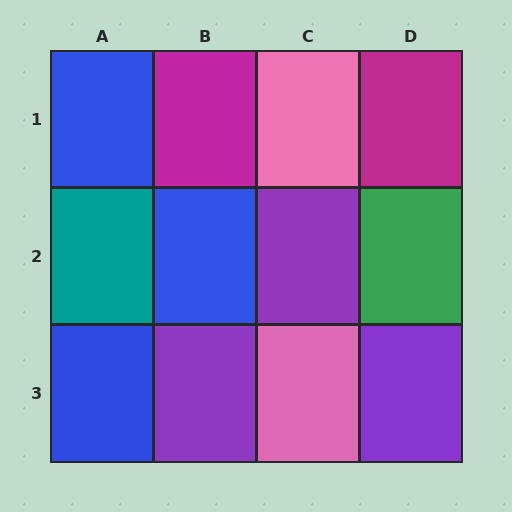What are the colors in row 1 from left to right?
Blue, magenta, pink, magenta.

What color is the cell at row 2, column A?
Teal.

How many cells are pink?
2 cells are pink.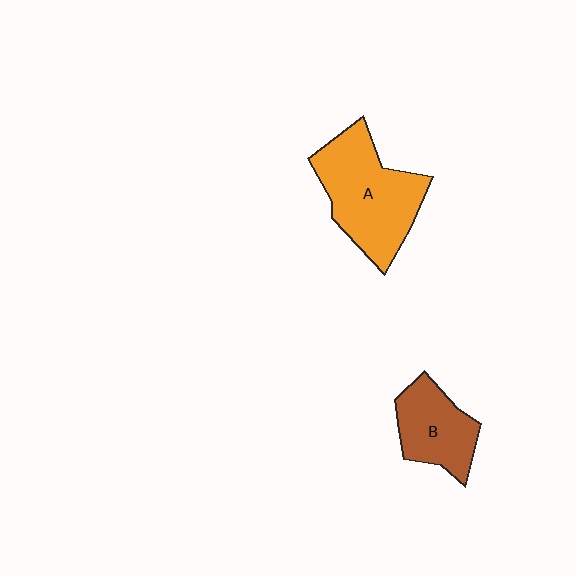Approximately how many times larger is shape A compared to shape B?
Approximately 1.6 times.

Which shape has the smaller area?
Shape B (brown).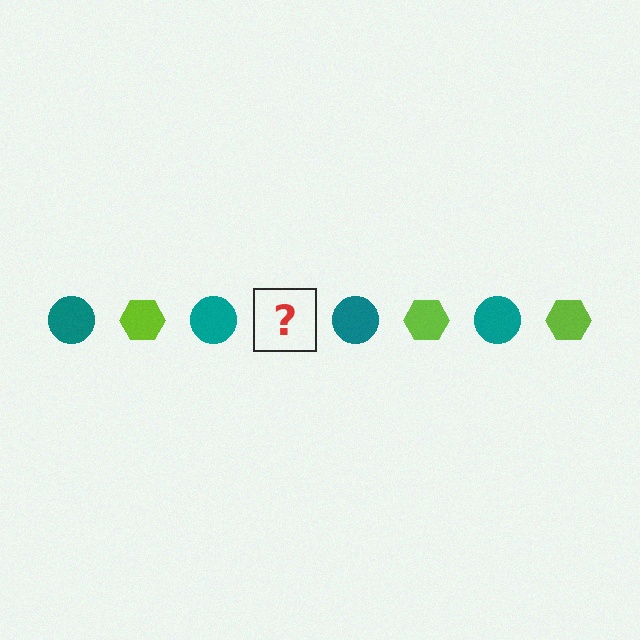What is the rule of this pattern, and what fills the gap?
The rule is that the pattern alternates between teal circle and lime hexagon. The gap should be filled with a lime hexagon.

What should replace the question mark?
The question mark should be replaced with a lime hexagon.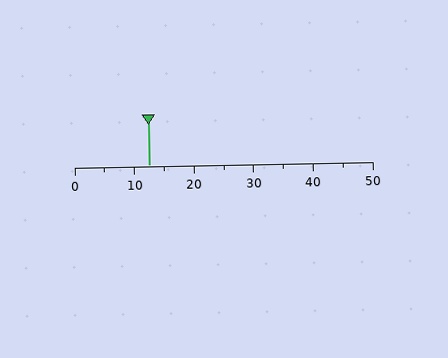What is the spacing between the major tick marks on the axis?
The major ticks are spaced 10 apart.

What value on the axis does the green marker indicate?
The marker indicates approximately 12.5.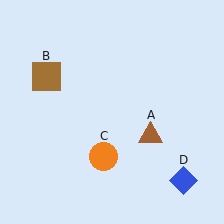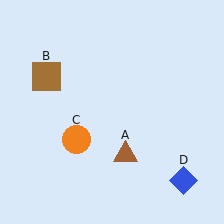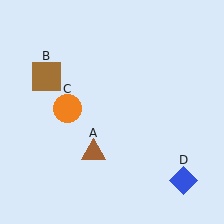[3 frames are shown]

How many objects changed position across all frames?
2 objects changed position: brown triangle (object A), orange circle (object C).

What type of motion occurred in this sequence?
The brown triangle (object A), orange circle (object C) rotated clockwise around the center of the scene.